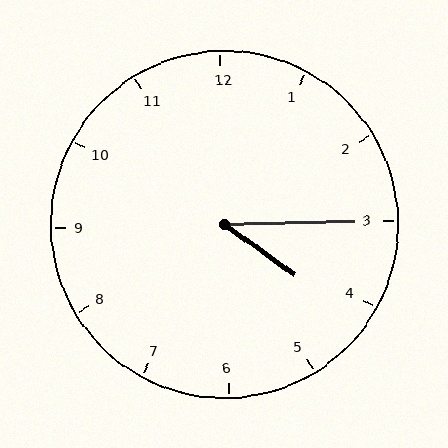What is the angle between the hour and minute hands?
Approximately 38 degrees.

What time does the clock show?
4:15.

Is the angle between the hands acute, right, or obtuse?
It is acute.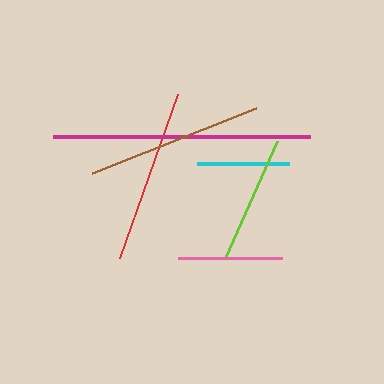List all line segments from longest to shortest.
From longest to shortest: magenta, brown, red, lime, pink, cyan.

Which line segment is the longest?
The magenta line is the longest at approximately 257 pixels.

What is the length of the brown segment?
The brown segment is approximately 176 pixels long.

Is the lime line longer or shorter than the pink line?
The lime line is longer than the pink line.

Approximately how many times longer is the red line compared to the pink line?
The red line is approximately 1.7 times the length of the pink line.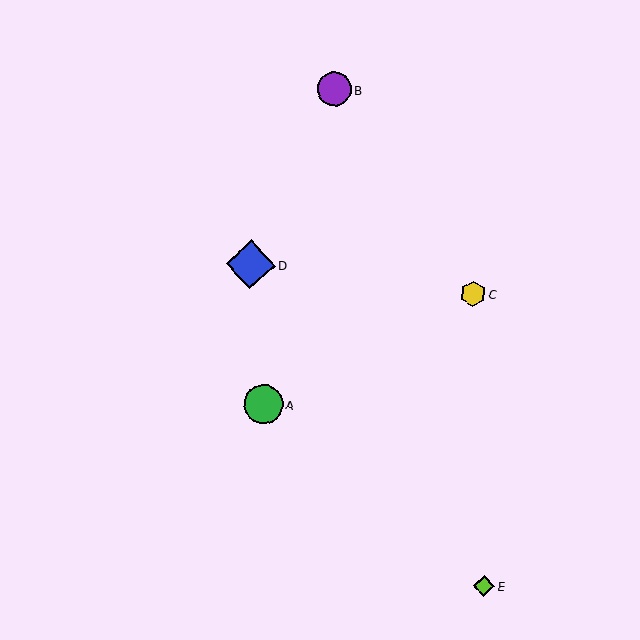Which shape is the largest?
The blue diamond (labeled D) is the largest.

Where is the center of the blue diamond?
The center of the blue diamond is at (251, 264).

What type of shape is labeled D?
Shape D is a blue diamond.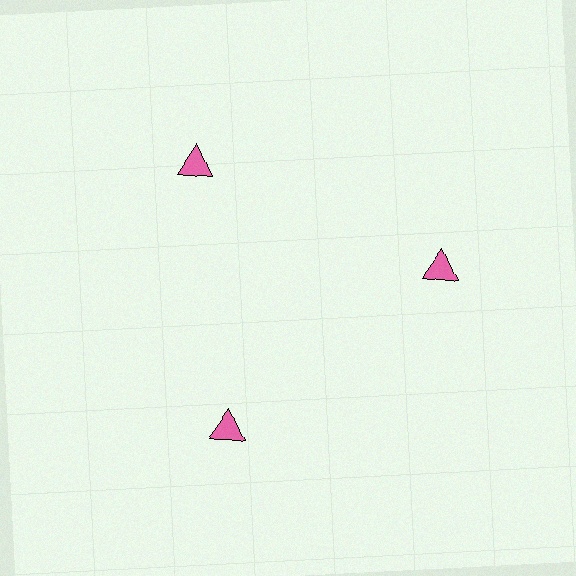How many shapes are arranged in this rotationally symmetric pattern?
There are 3 shapes, arranged in 3 groups of 1.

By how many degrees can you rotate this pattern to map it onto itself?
The pattern maps onto itself every 120 degrees of rotation.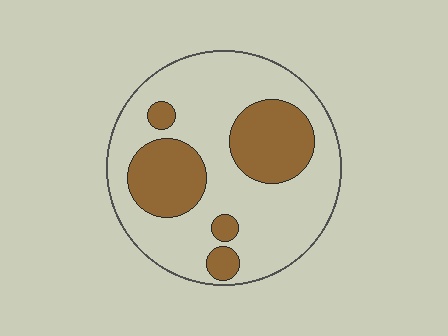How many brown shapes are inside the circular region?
5.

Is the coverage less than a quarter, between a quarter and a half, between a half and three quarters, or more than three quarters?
Between a quarter and a half.